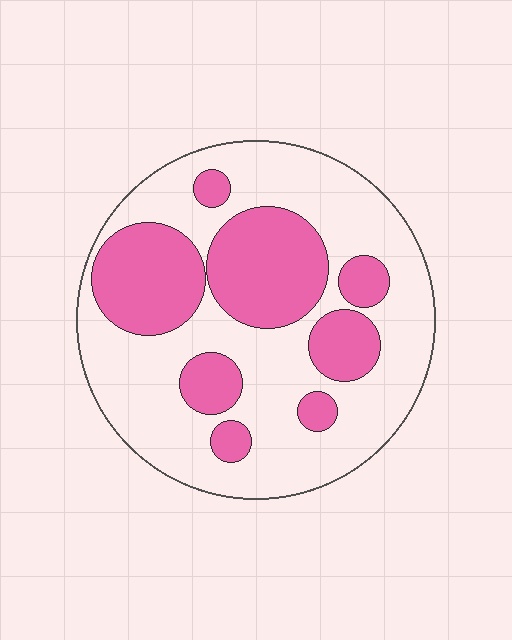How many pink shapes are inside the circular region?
8.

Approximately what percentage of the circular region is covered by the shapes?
Approximately 35%.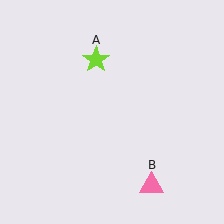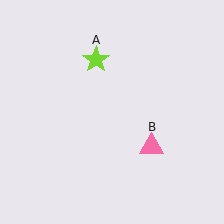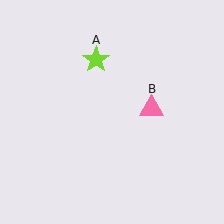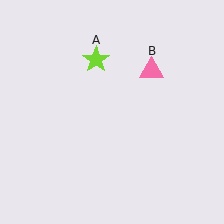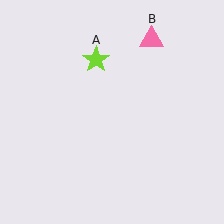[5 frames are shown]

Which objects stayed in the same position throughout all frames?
Lime star (object A) remained stationary.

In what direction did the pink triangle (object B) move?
The pink triangle (object B) moved up.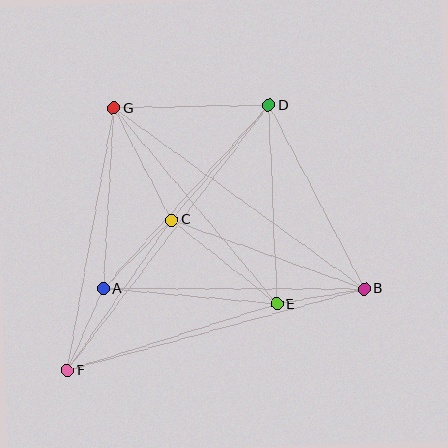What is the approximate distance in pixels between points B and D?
The distance between B and D is approximately 207 pixels.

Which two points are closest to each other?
Points B and E are closest to each other.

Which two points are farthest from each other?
Points D and F are farthest from each other.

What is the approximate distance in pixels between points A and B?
The distance between A and B is approximately 261 pixels.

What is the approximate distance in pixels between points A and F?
The distance between A and F is approximately 89 pixels.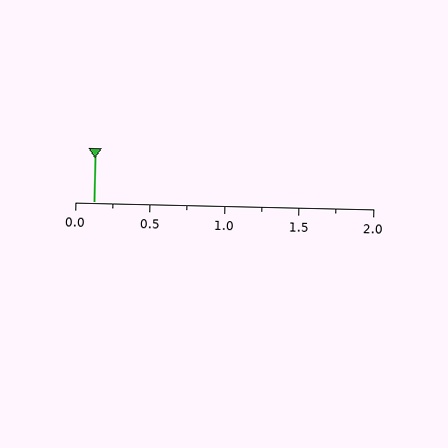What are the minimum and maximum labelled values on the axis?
The axis runs from 0.0 to 2.0.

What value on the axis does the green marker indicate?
The marker indicates approximately 0.12.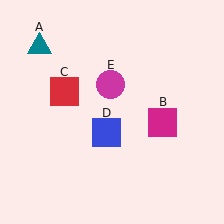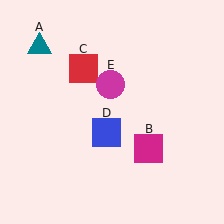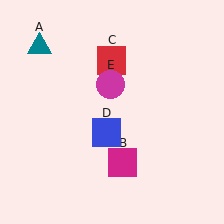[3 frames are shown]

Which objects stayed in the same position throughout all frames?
Teal triangle (object A) and blue square (object D) and magenta circle (object E) remained stationary.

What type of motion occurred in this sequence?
The magenta square (object B), red square (object C) rotated clockwise around the center of the scene.